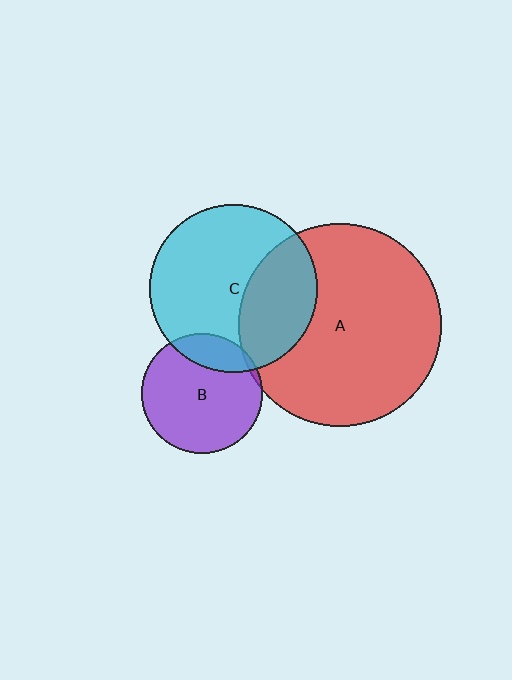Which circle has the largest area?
Circle A (red).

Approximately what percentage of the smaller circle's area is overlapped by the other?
Approximately 5%.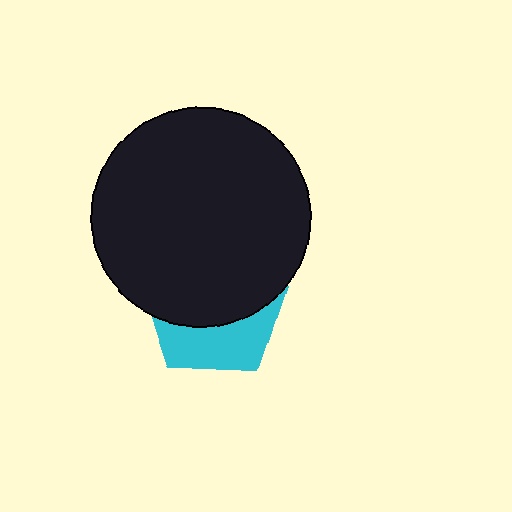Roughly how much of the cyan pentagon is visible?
A small part of it is visible (roughly 38%).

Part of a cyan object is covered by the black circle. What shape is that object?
It is a pentagon.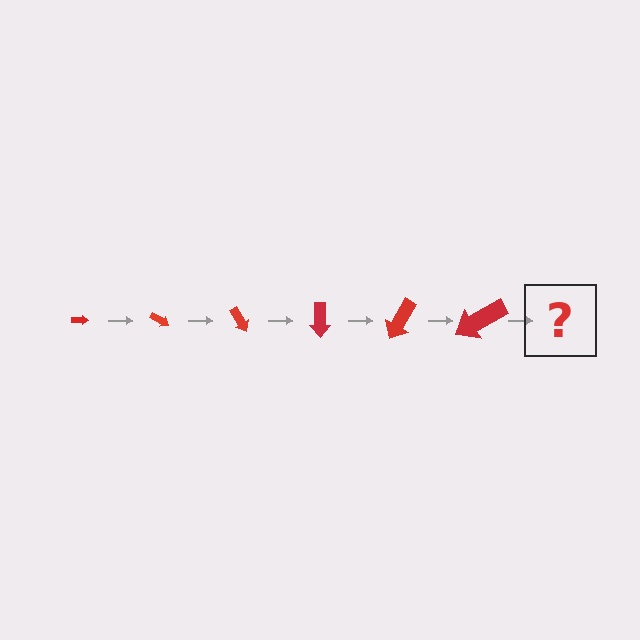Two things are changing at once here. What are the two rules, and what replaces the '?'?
The two rules are that the arrow grows larger each step and it rotates 30 degrees each step. The '?' should be an arrow, larger than the previous one and rotated 180 degrees from the start.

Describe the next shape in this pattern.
It should be an arrow, larger than the previous one and rotated 180 degrees from the start.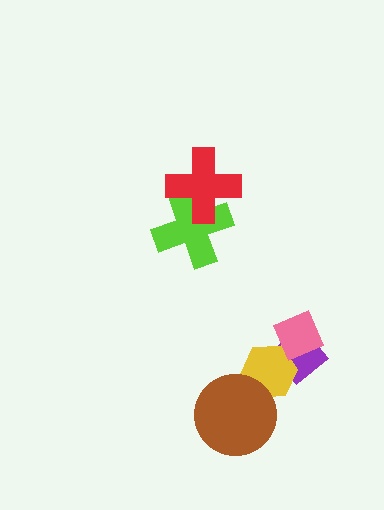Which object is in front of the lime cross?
The red cross is in front of the lime cross.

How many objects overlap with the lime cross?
1 object overlaps with the lime cross.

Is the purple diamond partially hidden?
Yes, it is partially covered by another shape.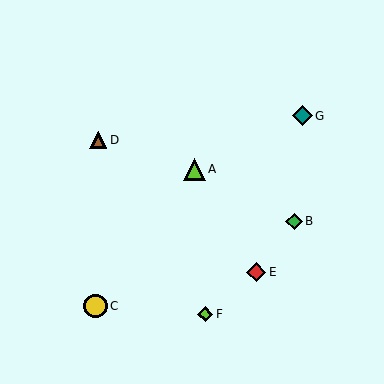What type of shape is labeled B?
Shape B is a green diamond.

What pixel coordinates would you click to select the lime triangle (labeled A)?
Click at (194, 169) to select the lime triangle A.